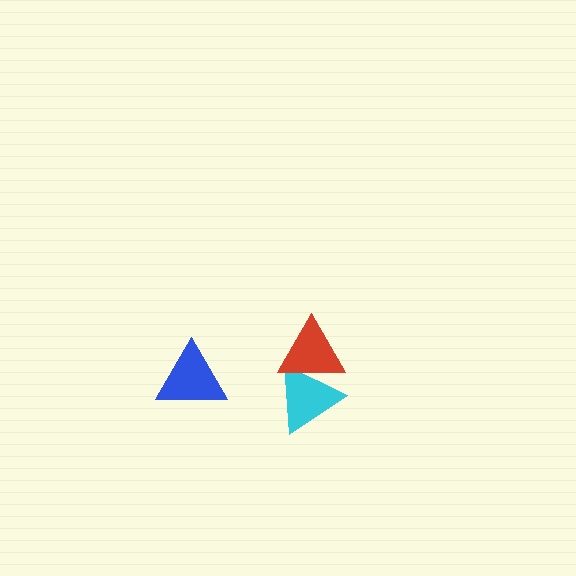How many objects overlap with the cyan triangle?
1 object overlaps with the cyan triangle.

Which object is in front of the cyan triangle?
The red triangle is in front of the cyan triangle.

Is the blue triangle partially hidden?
No, no other shape covers it.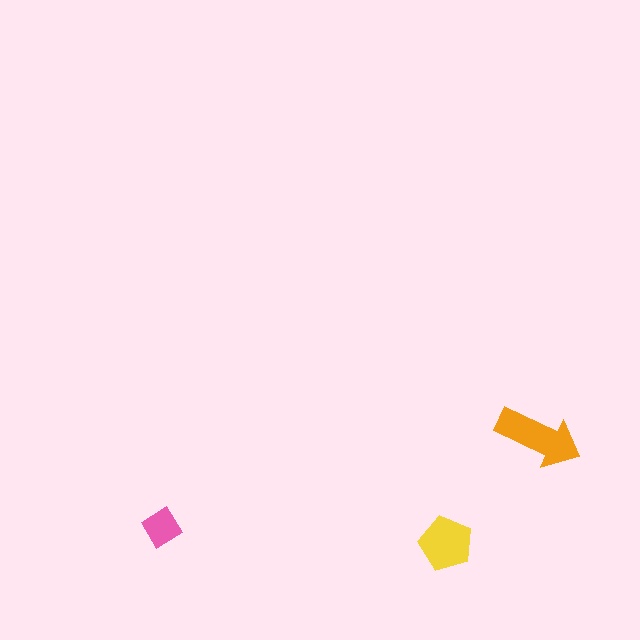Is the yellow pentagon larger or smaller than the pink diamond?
Larger.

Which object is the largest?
The orange arrow.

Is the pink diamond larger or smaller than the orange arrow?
Smaller.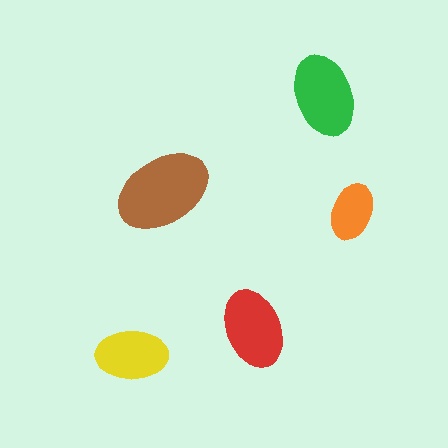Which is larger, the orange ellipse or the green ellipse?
The green one.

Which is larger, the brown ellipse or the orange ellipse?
The brown one.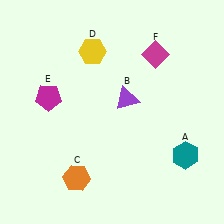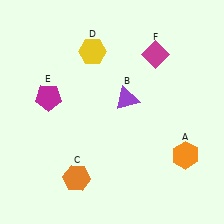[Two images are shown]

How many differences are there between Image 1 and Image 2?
There is 1 difference between the two images.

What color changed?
The hexagon (A) changed from teal in Image 1 to orange in Image 2.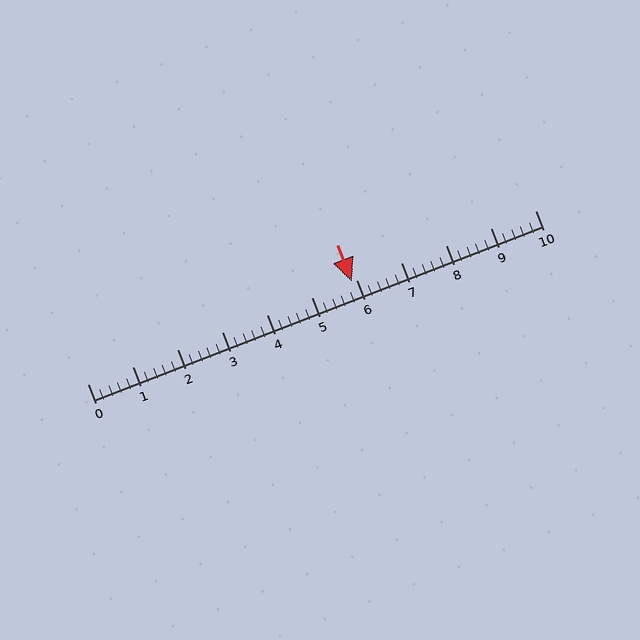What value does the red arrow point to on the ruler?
The red arrow points to approximately 5.9.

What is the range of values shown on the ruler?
The ruler shows values from 0 to 10.